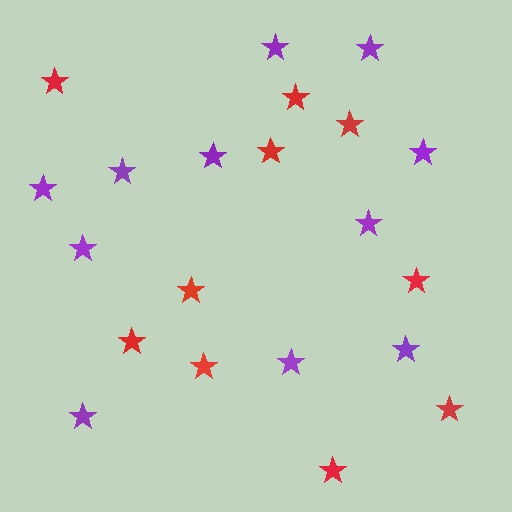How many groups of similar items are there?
There are 2 groups: one group of purple stars (11) and one group of red stars (10).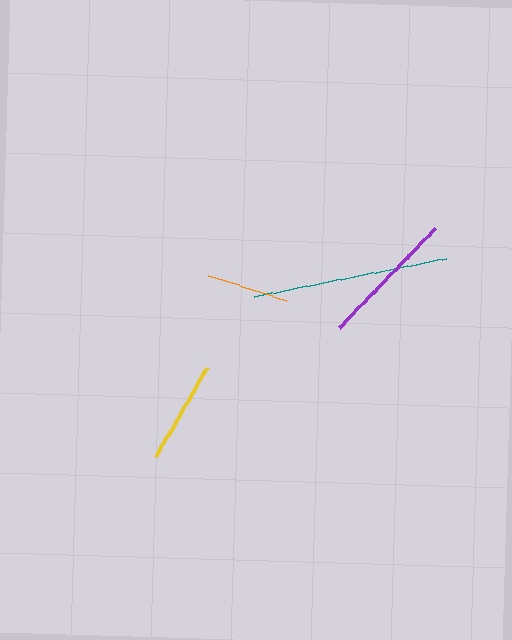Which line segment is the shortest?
The orange line is the shortest at approximately 81 pixels.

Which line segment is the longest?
The teal line is the longest at approximately 196 pixels.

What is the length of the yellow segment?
The yellow segment is approximately 103 pixels long.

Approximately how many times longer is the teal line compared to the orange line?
The teal line is approximately 2.4 times the length of the orange line.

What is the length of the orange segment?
The orange segment is approximately 81 pixels long.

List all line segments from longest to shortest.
From longest to shortest: teal, purple, yellow, orange.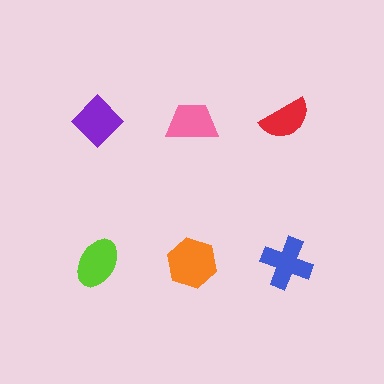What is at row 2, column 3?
A blue cross.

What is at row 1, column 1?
A purple diamond.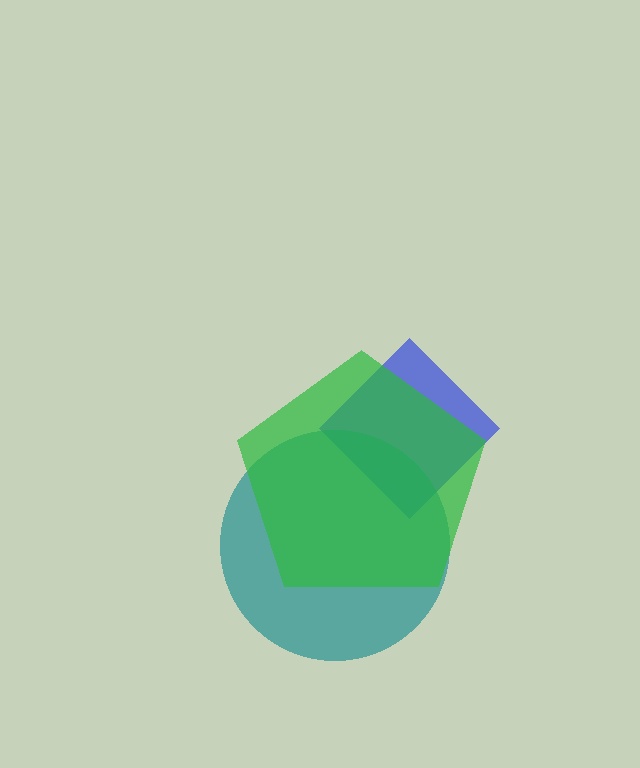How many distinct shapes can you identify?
There are 3 distinct shapes: a blue diamond, a teal circle, a green pentagon.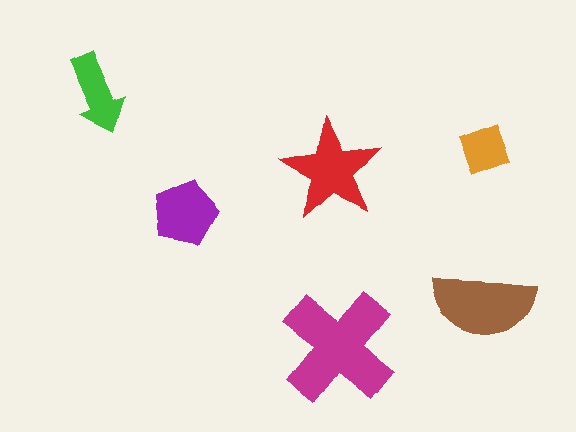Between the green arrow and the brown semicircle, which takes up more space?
The brown semicircle.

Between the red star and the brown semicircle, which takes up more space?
The brown semicircle.